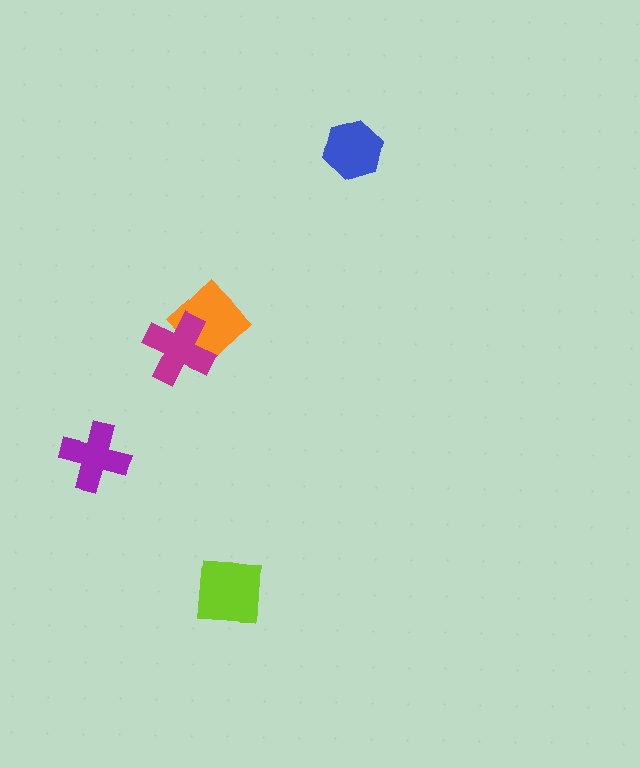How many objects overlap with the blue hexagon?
0 objects overlap with the blue hexagon.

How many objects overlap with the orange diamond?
1 object overlaps with the orange diamond.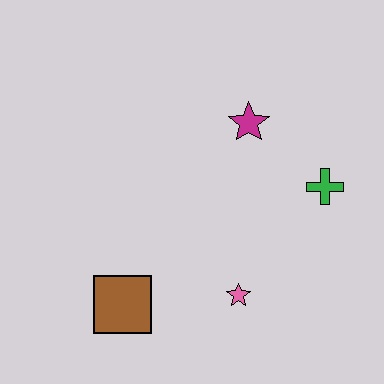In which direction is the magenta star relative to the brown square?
The magenta star is above the brown square.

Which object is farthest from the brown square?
The green cross is farthest from the brown square.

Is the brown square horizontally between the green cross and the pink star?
No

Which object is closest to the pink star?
The brown square is closest to the pink star.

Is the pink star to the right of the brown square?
Yes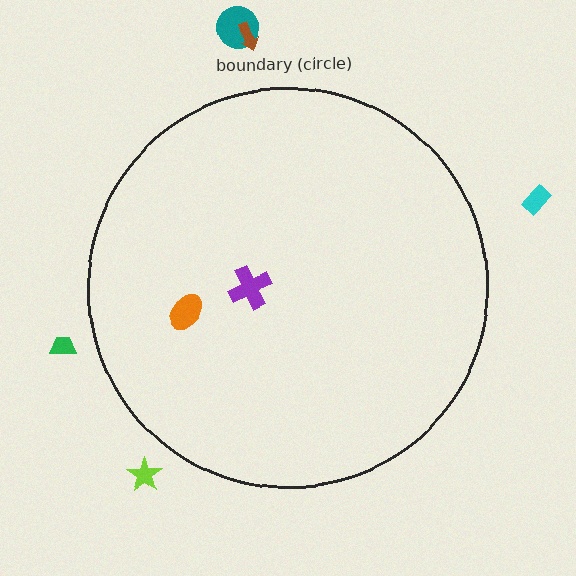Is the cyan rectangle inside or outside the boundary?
Outside.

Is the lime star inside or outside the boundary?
Outside.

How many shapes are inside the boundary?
2 inside, 5 outside.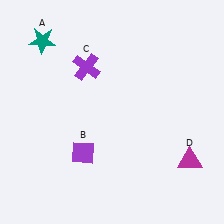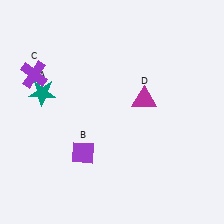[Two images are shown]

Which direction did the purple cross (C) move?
The purple cross (C) moved left.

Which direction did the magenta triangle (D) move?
The magenta triangle (D) moved up.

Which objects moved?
The objects that moved are: the teal star (A), the purple cross (C), the magenta triangle (D).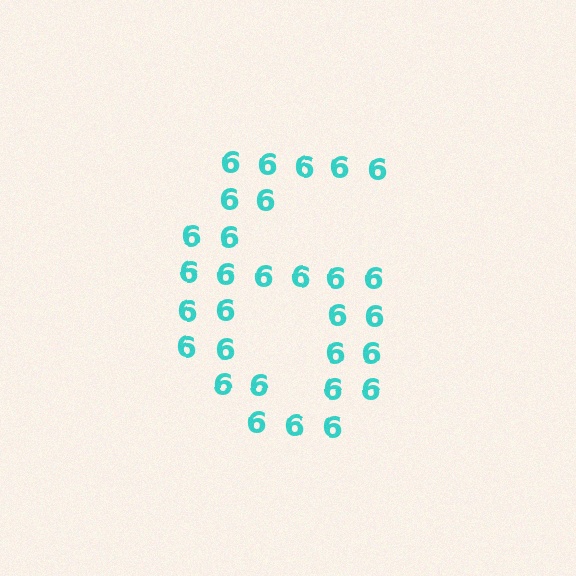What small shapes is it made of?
It is made of small digit 6's.